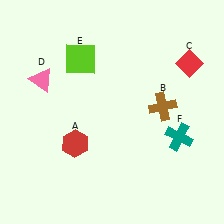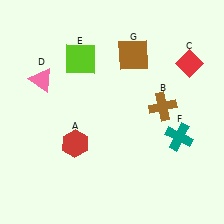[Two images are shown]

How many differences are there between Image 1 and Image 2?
There is 1 difference between the two images.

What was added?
A brown square (G) was added in Image 2.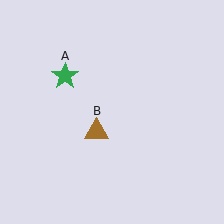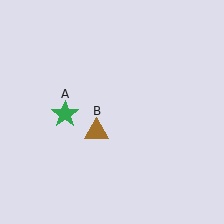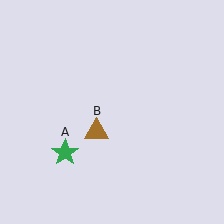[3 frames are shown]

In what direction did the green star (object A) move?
The green star (object A) moved down.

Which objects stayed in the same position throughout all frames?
Brown triangle (object B) remained stationary.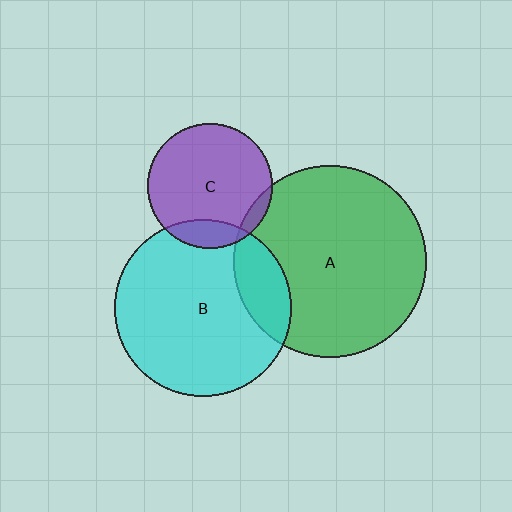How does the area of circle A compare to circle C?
Approximately 2.4 times.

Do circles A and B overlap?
Yes.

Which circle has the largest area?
Circle A (green).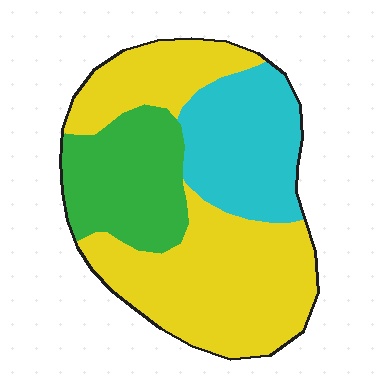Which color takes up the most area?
Yellow, at roughly 55%.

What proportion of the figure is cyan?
Cyan takes up between a sixth and a third of the figure.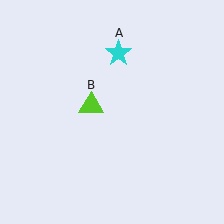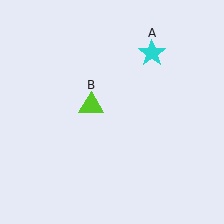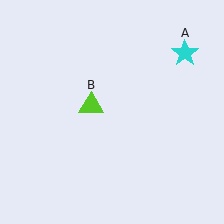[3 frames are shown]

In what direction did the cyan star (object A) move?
The cyan star (object A) moved right.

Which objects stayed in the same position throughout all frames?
Lime triangle (object B) remained stationary.